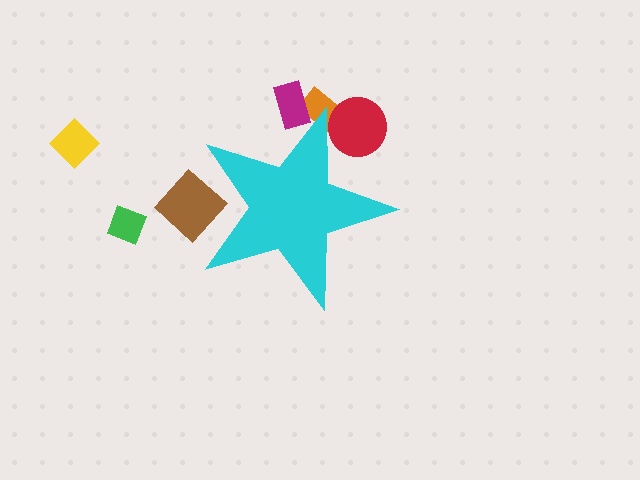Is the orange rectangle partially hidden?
Yes, the orange rectangle is partially hidden behind the cyan star.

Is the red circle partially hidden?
Yes, the red circle is partially hidden behind the cyan star.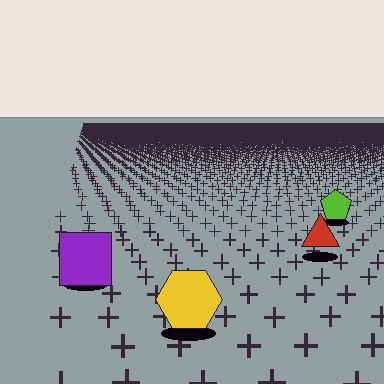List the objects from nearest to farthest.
From nearest to farthest: the yellow hexagon, the purple square, the red triangle, the lime pentagon.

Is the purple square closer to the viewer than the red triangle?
Yes. The purple square is closer — you can tell from the texture gradient: the ground texture is coarser near it.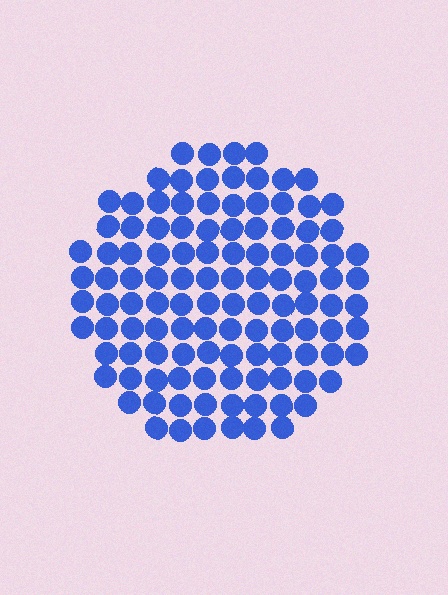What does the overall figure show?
The overall figure shows a circle.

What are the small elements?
The small elements are circles.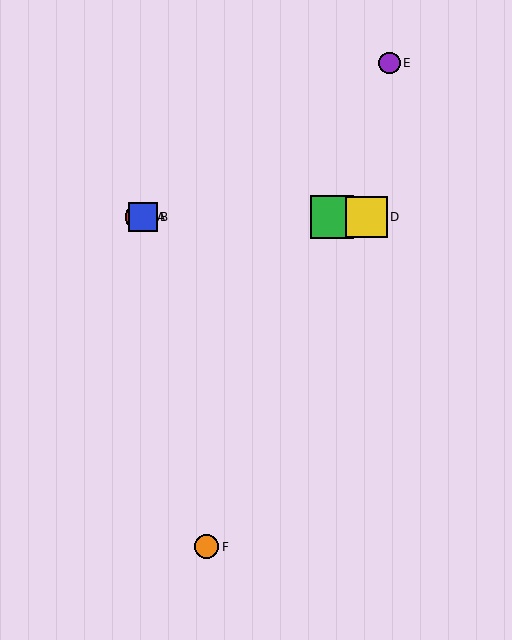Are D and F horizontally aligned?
No, D is at y≈217 and F is at y≈547.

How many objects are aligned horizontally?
4 objects (A, B, C, D) are aligned horizontally.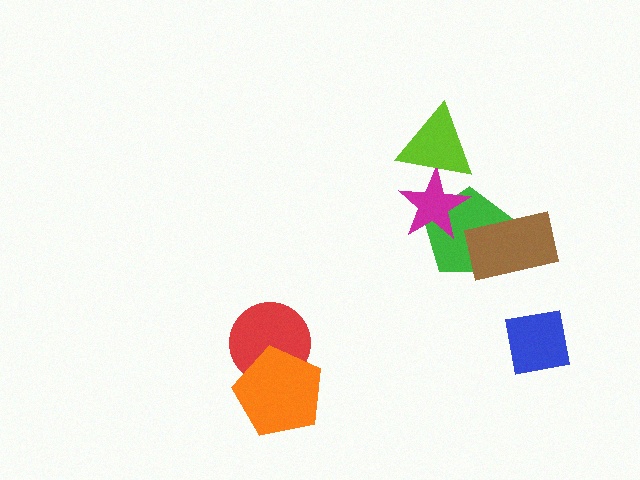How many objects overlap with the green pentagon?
2 objects overlap with the green pentagon.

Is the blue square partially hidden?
No, no other shape covers it.